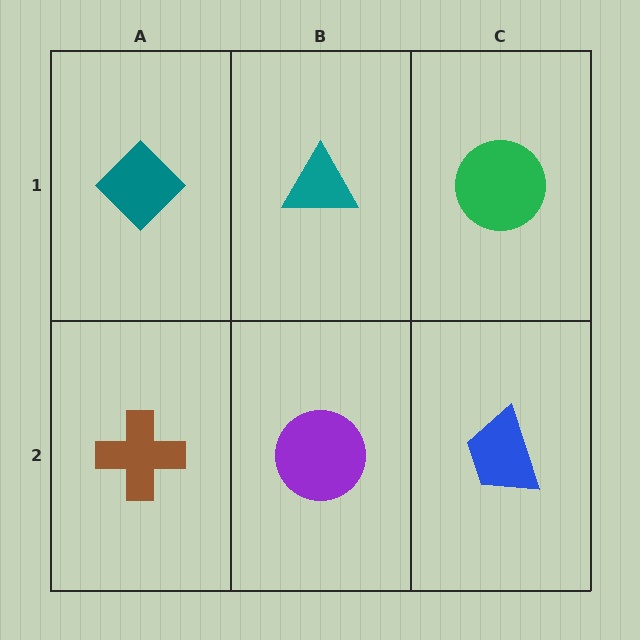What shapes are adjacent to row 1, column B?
A purple circle (row 2, column B), a teal diamond (row 1, column A), a green circle (row 1, column C).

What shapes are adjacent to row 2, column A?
A teal diamond (row 1, column A), a purple circle (row 2, column B).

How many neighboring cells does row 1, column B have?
3.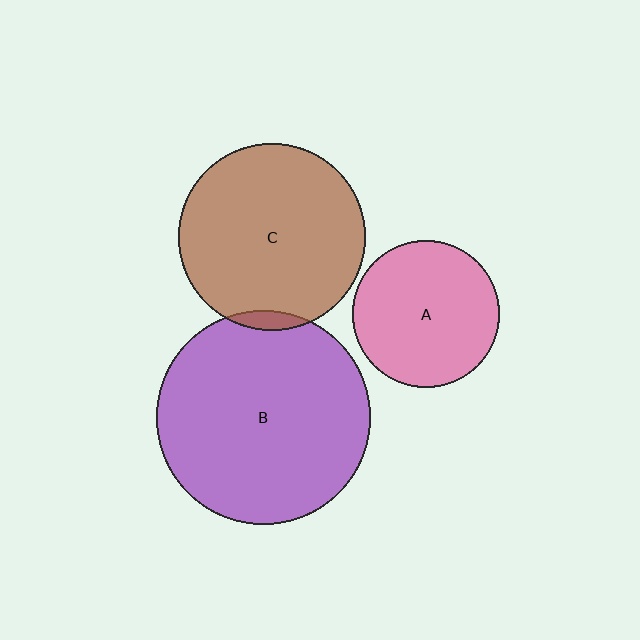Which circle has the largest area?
Circle B (purple).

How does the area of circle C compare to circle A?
Approximately 1.6 times.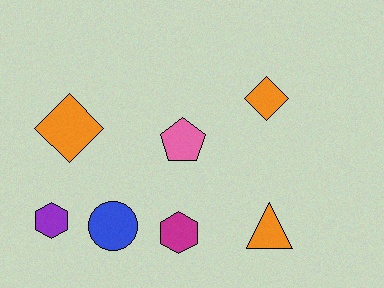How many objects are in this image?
There are 7 objects.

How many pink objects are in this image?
There is 1 pink object.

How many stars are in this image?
There are no stars.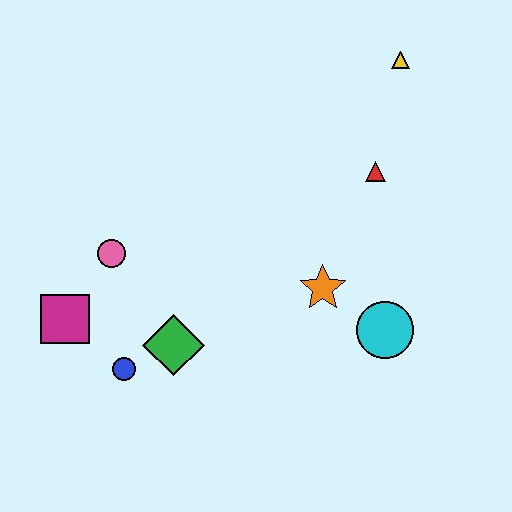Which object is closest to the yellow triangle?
The red triangle is closest to the yellow triangle.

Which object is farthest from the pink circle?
The yellow triangle is farthest from the pink circle.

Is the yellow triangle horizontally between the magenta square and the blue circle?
No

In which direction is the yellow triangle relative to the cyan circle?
The yellow triangle is above the cyan circle.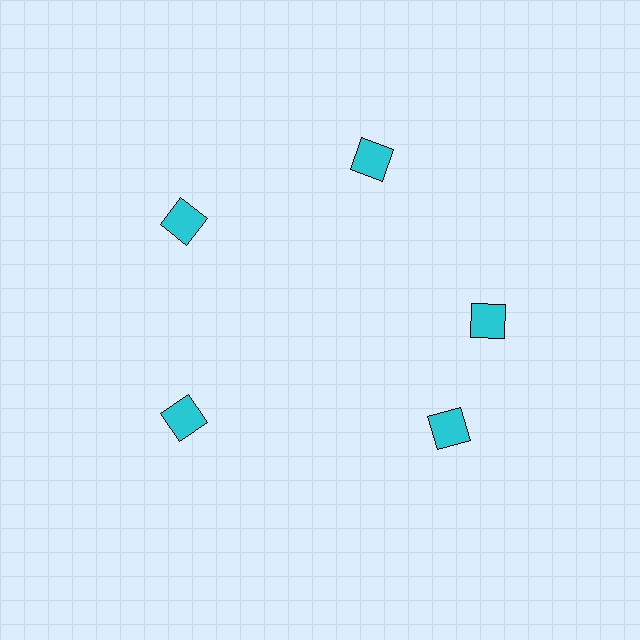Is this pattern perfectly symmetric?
No. The 5 cyan diamonds are arranged in a ring, but one element near the 5 o'clock position is rotated out of alignment along the ring, breaking the 5-fold rotational symmetry.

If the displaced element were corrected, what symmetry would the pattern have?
It would have 5-fold rotational symmetry — the pattern would map onto itself every 72 degrees.